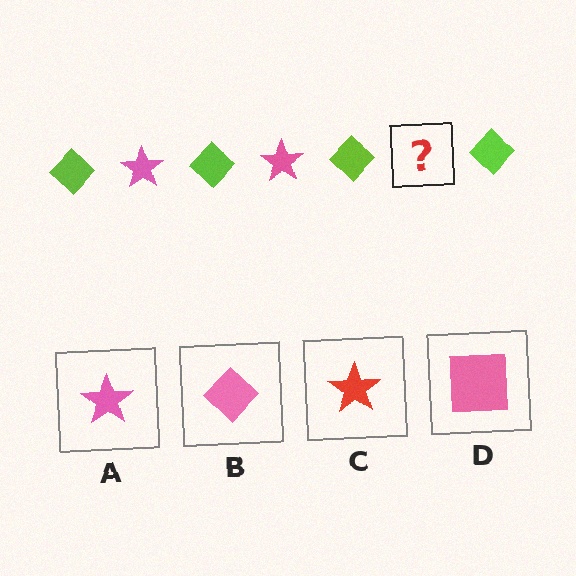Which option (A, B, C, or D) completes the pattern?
A.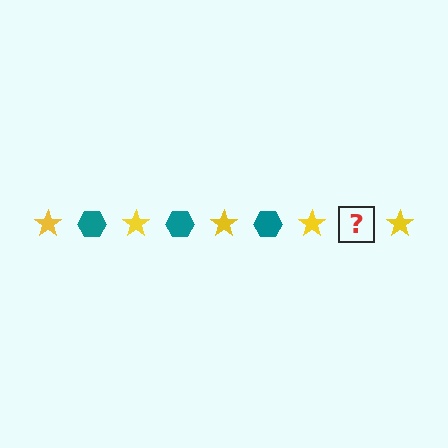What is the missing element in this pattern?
The missing element is a teal hexagon.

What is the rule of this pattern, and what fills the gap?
The rule is that the pattern alternates between yellow star and teal hexagon. The gap should be filled with a teal hexagon.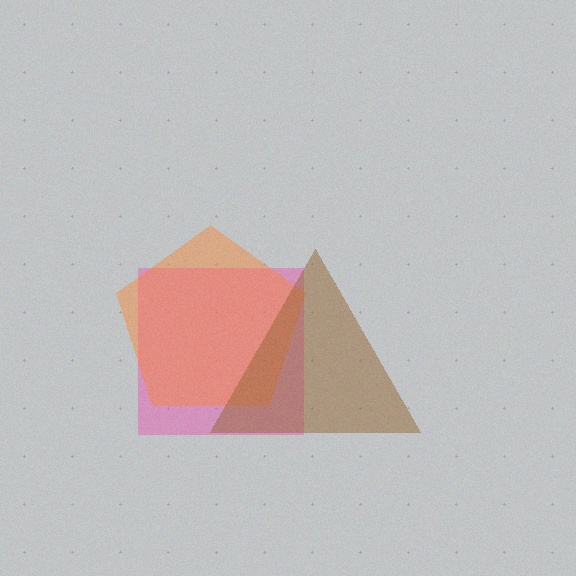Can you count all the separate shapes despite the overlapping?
Yes, there are 3 separate shapes.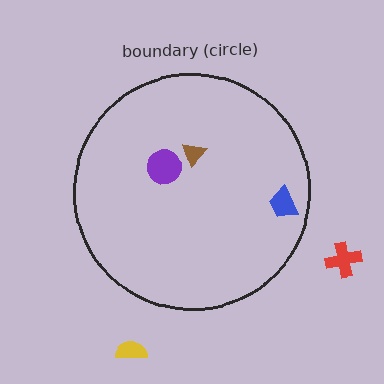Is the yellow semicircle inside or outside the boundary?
Outside.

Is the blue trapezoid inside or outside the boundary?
Inside.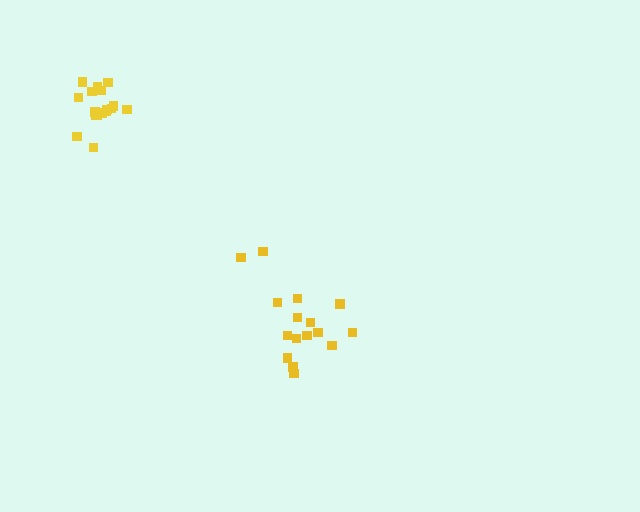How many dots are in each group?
Group 1: 17 dots, Group 2: 16 dots (33 total).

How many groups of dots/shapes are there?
There are 2 groups.